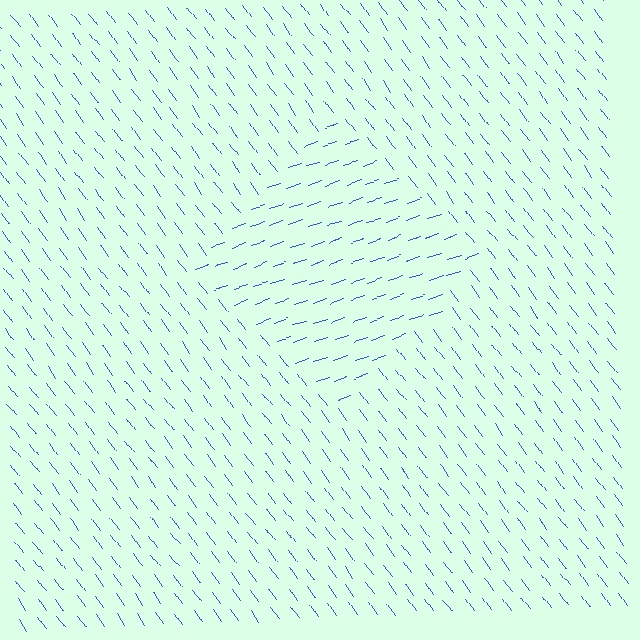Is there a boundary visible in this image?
Yes, there is a texture boundary formed by a change in line orientation.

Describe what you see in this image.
The image is filled with small blue line segments. A diamond region in the image has lines oriented differently from the surrounding lines, creating a visible texture boundary.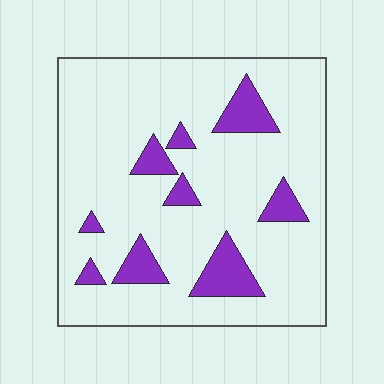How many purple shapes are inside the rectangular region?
9.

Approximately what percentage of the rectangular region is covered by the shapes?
Approximately 15%.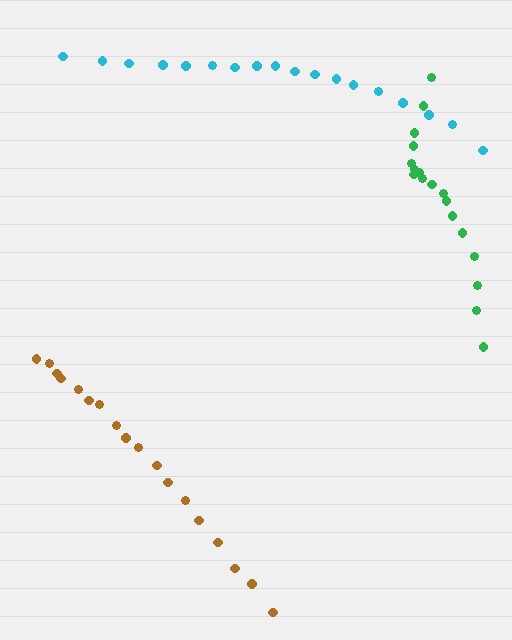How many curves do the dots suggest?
There are 3 distinct paths.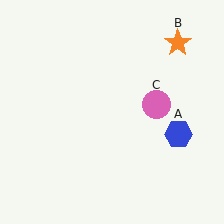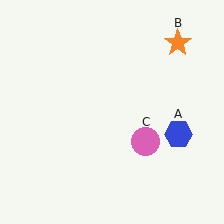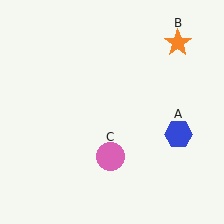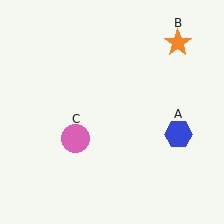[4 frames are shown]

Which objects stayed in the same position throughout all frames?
Blue hexagon (object A) and orange star (object B) remained stationary.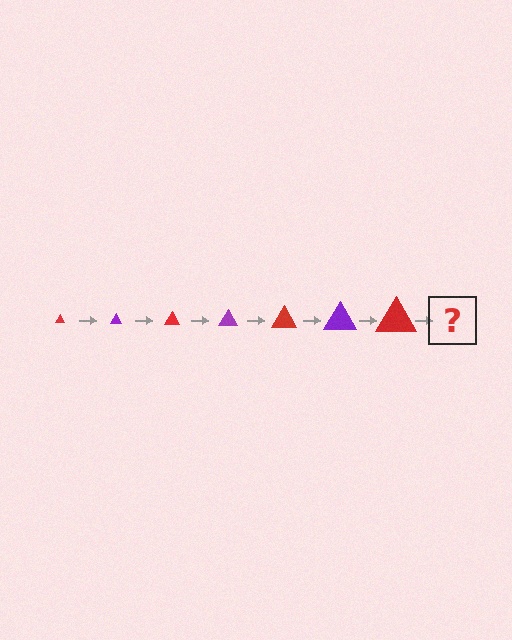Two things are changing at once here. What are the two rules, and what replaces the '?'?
The two rules are that the triangle grows larger each step and the color cycles through red and purple. The '?' should be a purple triangle, larger than the previous one.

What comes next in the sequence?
The next element should be a purple triangle, larger than the previous one.